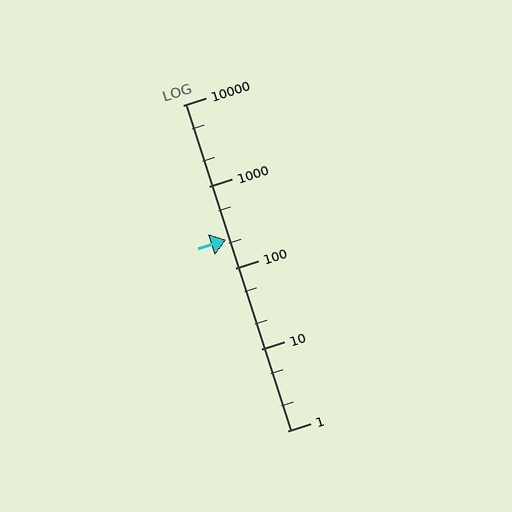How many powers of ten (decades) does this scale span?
The scale spans 4 decades, from 1 to 10000.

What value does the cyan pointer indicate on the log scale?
The pointer indicates approximately 220.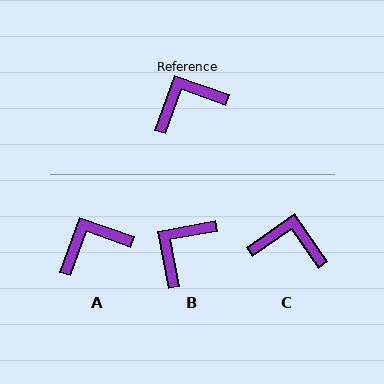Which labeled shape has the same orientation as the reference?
A.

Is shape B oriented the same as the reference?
No, it is off by about 30 degrees.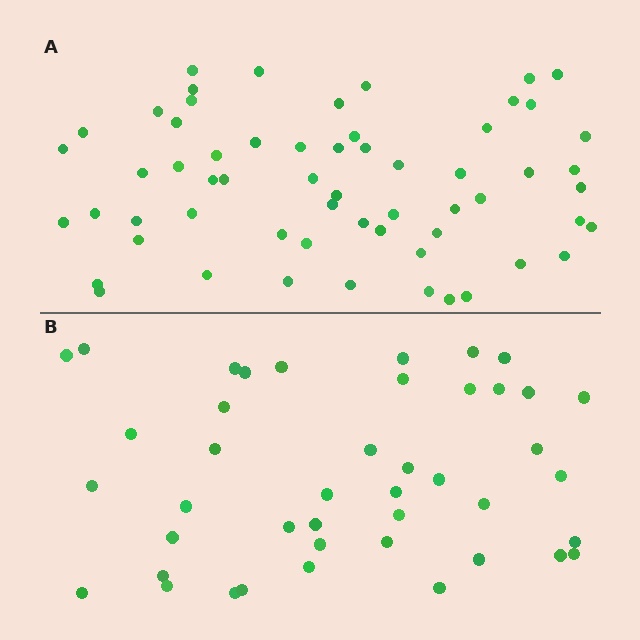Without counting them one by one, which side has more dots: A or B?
Region A (the top region) has more dots.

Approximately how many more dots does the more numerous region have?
Region A has approximately 15 more dots than region B.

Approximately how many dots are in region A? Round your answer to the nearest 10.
About 60 dots.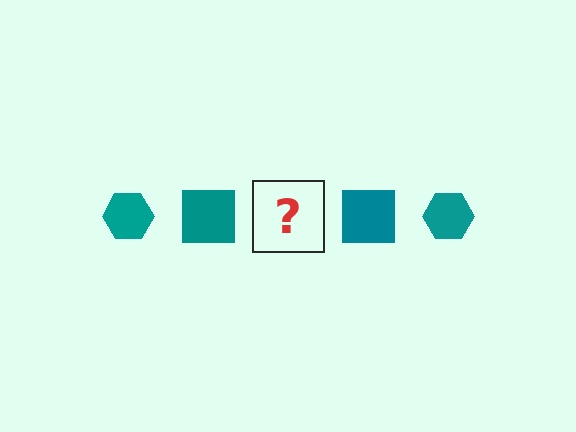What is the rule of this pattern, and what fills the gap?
The rule is that the pattern cycles through hexagon, square shapes in teal. The gap should be filled with a teal hexagon.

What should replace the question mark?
The question mark should be replaced with a teal hexagon.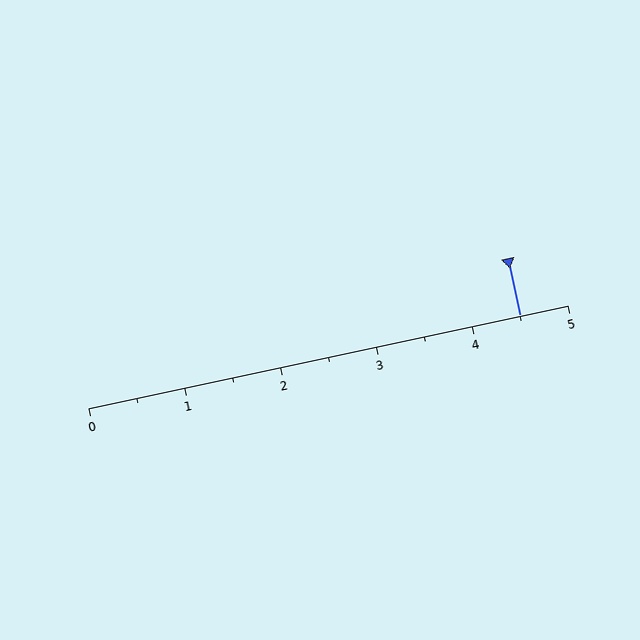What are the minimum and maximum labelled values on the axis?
The axis runs from 0 to 5.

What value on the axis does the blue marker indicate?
The marker indicates approximately 4.5.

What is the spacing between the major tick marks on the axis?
The major ticks are spaced 1 apart.